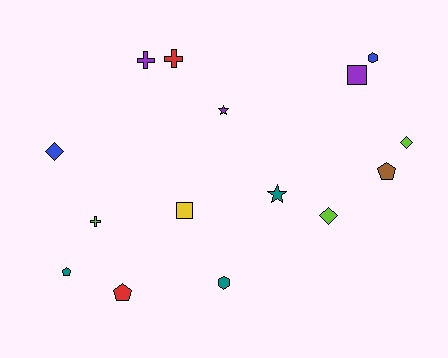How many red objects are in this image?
There are 2 red objects.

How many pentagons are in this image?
There are 3 pentagons.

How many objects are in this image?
There are 15 objects.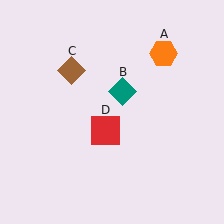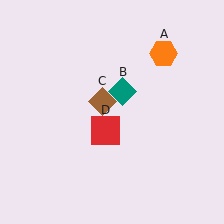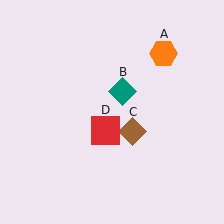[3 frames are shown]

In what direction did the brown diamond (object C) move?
The brown diamond (object C) moved down and to the right.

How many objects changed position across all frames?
1 object changed position: brown diamond (object C).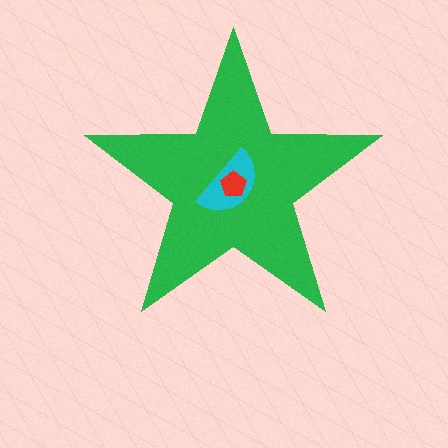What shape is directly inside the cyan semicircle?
The red pentagon.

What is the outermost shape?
The green star.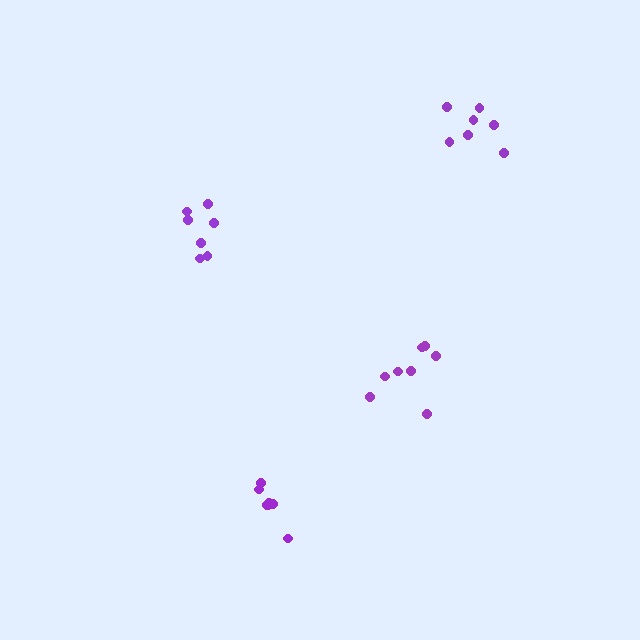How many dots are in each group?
Group 1: 8 dots, Group 2: 8 dots, Group 3: 7 dots, Group 4: 7 dots (30 total).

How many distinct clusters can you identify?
There are 4 distinct clusters.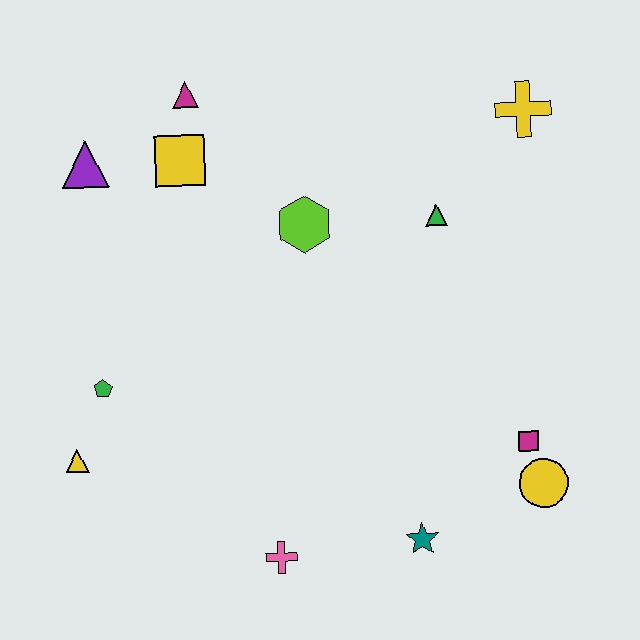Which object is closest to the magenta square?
The yellow circle is closest to the magenta square.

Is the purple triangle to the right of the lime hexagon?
No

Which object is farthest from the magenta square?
The purple triangle is farthest from the magenta square.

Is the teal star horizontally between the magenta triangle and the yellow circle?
Yes